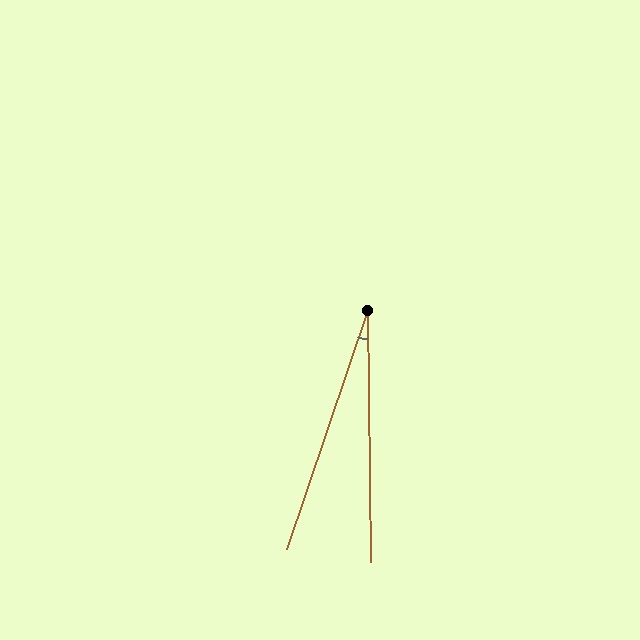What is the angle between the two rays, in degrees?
Approximately 19 degrees.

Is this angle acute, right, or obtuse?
It is acute.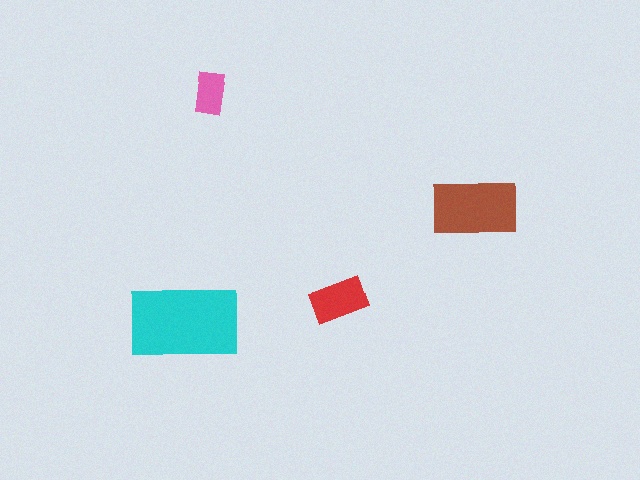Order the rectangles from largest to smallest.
the cyan one, the brown one, the red one, the pink one.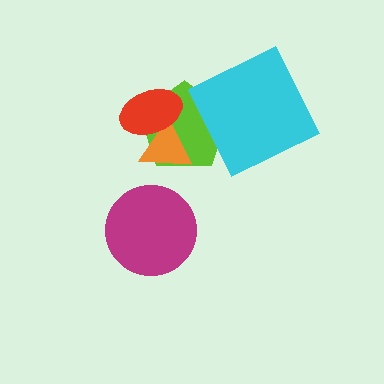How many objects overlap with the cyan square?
1 object overlaps with the cyan square.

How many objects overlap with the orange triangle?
2 objects overlap with the orange triangle.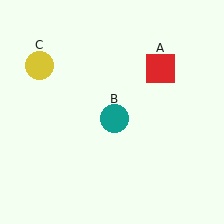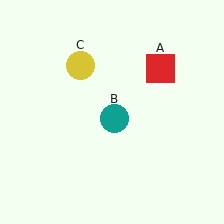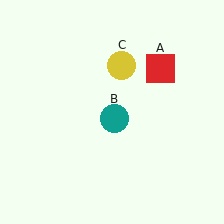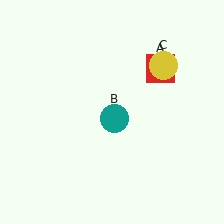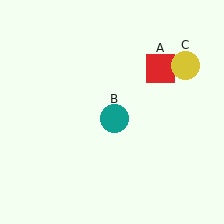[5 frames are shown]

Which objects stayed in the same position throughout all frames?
Red square (object A) and teal circle (object B) remained stationary.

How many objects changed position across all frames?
1 object changed position: yellow circle (object C).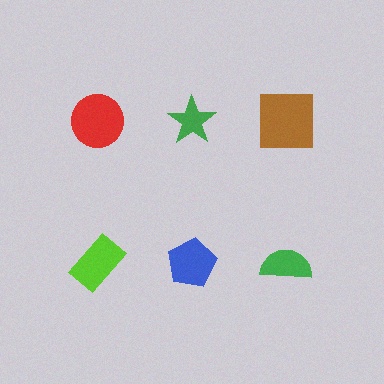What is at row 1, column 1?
A red circle.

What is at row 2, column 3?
A green semicircle.